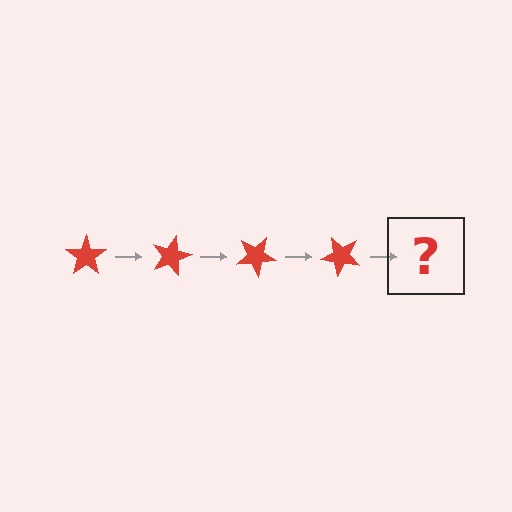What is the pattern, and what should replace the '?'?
The pattern is that the star rotates 15 degrees each step. The '?' should be a red star rotated 60 degrees.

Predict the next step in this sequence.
The next step is a red star rotated 60 degrees.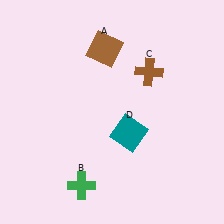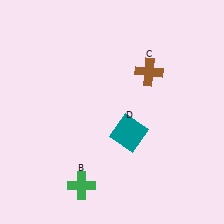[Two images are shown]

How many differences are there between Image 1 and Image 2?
There is 1 difference between the two images.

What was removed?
The brown square (A) was removed in Image 2.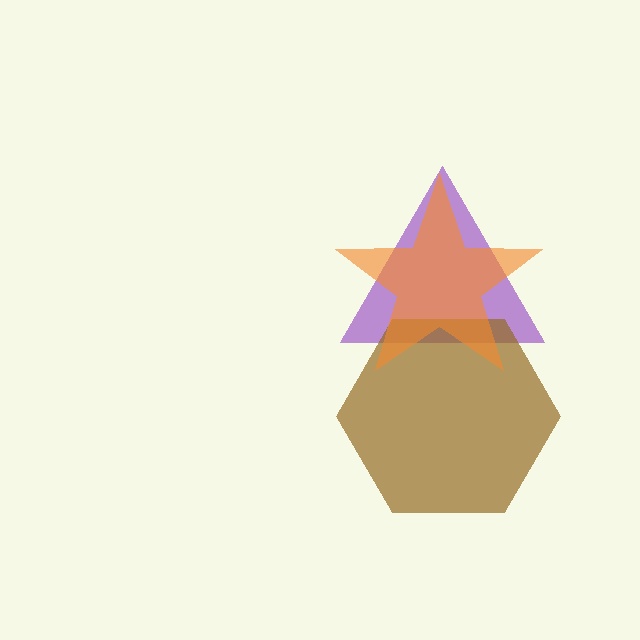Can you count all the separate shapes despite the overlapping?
Yes, there are 3 separate shapes.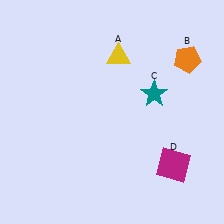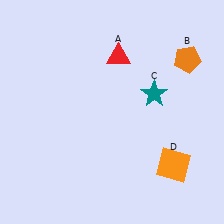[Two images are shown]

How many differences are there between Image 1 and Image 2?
There are 2 differences between the two images.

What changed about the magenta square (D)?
In Image 1, D is magenta. In Image 2, it changed to orange.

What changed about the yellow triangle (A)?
In Image 1, A is yellow. In Image 2, it changed to red.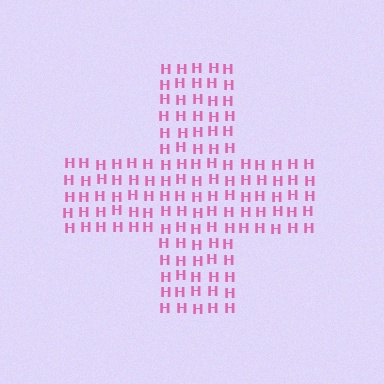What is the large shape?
The large shape is a cross.